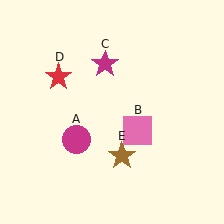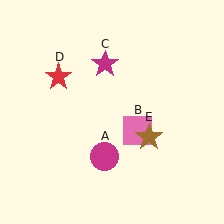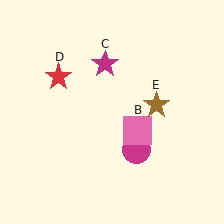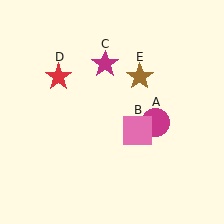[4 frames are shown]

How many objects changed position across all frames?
2 objects changed position: magenta circle (object A), brown star (object E).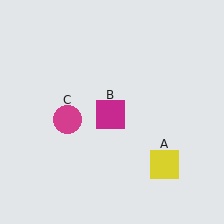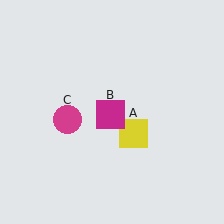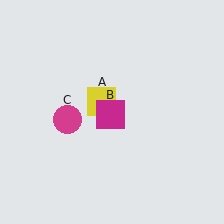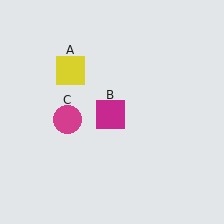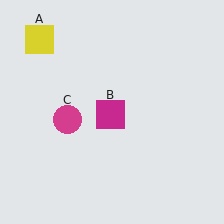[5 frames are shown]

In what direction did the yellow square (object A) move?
The yellow square (object A) moved up and to the left.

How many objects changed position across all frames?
1 object changed position: yellow square (object A).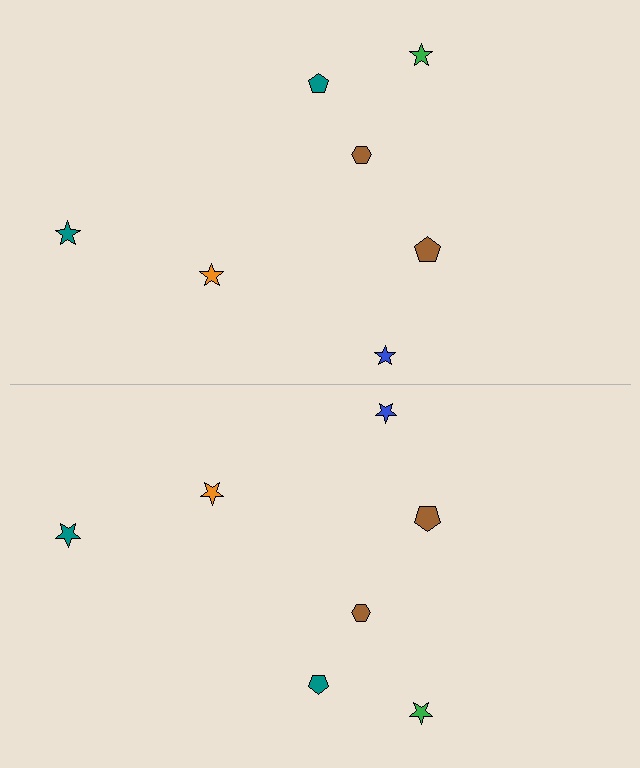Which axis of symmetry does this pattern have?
The pattern has a horizontal axis of symmetry running through the center of the image.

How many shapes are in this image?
There are 14 shapes in this image.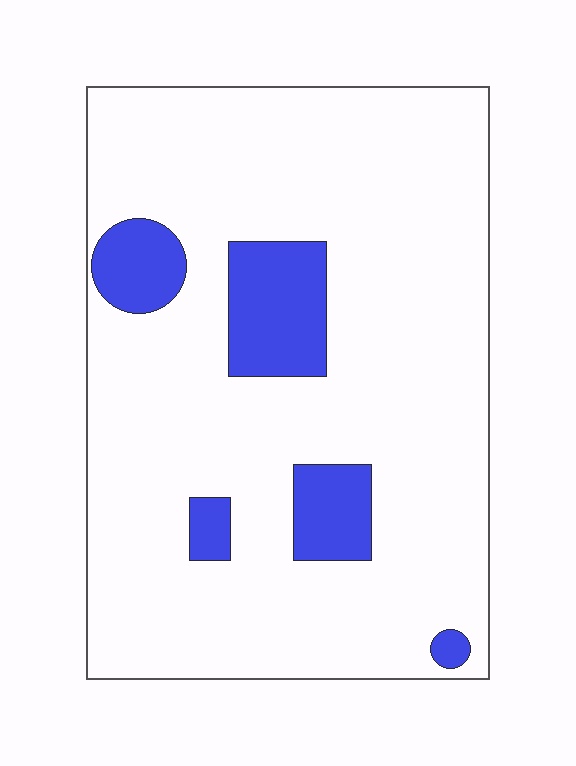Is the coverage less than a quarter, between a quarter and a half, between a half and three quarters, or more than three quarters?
Less than a quarter.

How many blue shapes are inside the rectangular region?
5.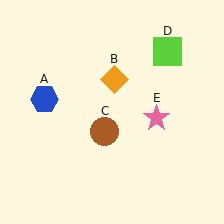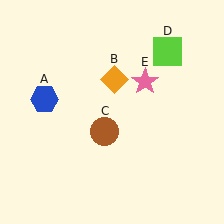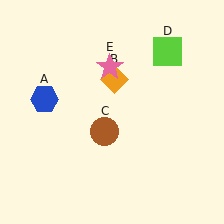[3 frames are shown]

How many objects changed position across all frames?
1 object changed position: pink star (object E).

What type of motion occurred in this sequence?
The pink star (object E) rotated counterclockwise around the center of the scene.